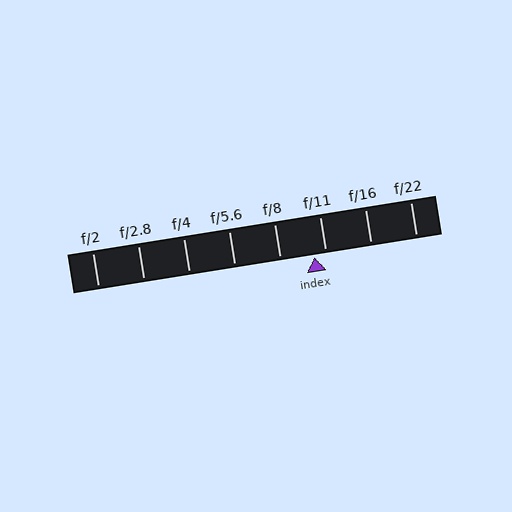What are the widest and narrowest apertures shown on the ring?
The widest aperture shown is f/2 and the narrowest is f/22.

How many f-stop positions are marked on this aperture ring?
There are 8 f-stop positions marked.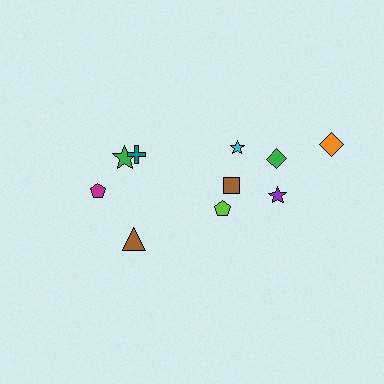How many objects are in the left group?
There are 4 objects.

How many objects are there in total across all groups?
There are 10 objects.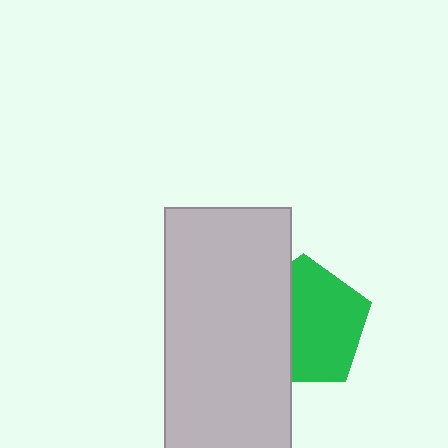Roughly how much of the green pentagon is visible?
About half of it is visible (roughly 63%).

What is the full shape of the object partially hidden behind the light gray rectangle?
The partially hidden object is a green pentagon.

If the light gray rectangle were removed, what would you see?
You would see the complete green pentagon.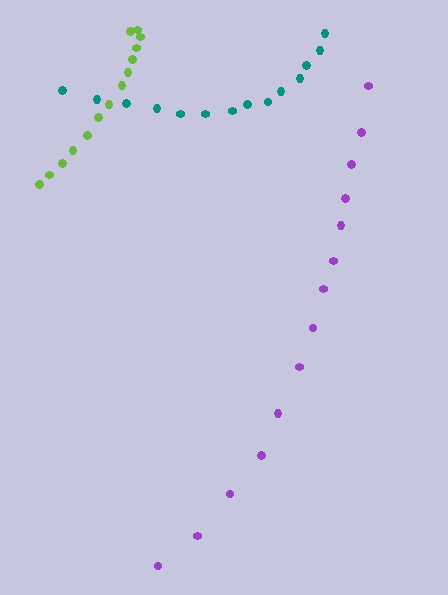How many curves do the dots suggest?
There are 3 distinct paths.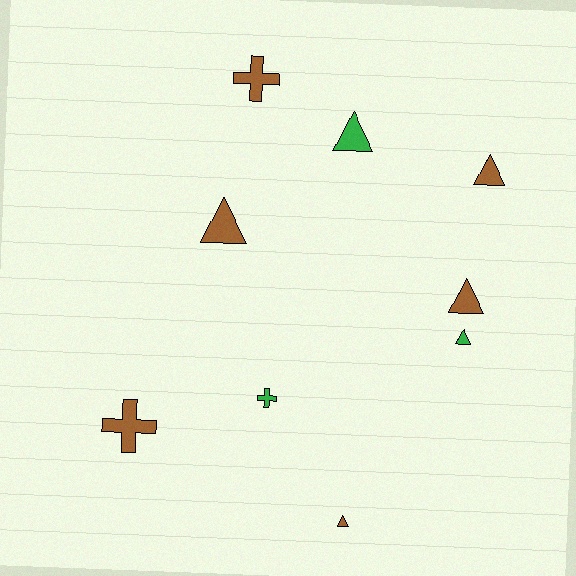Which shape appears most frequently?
Triangle, with 6 objects.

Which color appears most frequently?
Brown, with 6 objects.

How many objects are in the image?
There are 9 objects.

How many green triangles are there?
There are 2 green triangles.